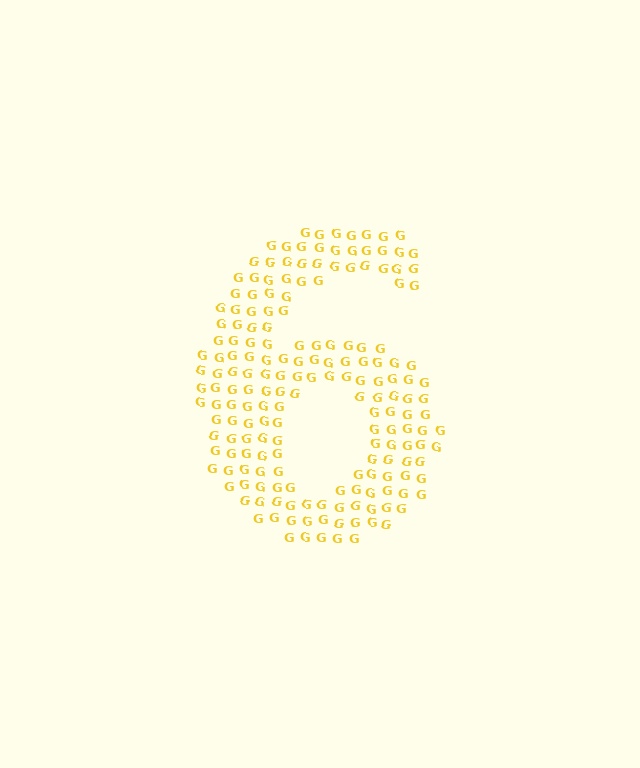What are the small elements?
The small elements are letter G's.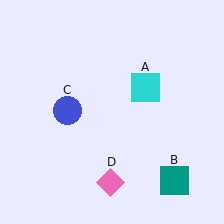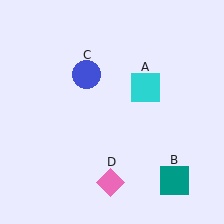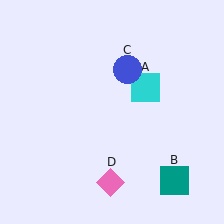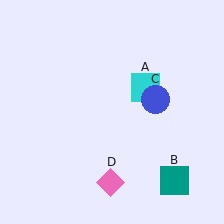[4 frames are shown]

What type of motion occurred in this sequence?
The blue circle (object C) rotated clockwise around the center of the scene.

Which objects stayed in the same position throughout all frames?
Cyan square (object A) and teal square (object B) and pink diamond (object D) remained stationary.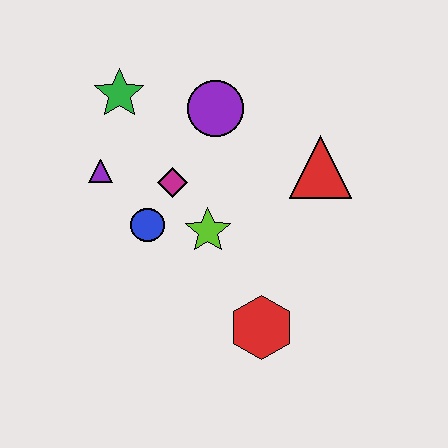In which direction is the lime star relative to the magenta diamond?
The lime star is below the magenta diamond.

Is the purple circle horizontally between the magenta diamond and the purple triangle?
No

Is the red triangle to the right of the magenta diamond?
Yes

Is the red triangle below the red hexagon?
No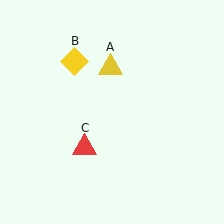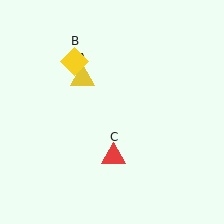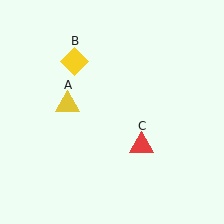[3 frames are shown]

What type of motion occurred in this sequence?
The yellow triangle (object A), red triangle (object C) rotated counterclockwise around the center of the scene.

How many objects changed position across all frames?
2 objects changed position: yellow triangle (object A), red triangle (object C).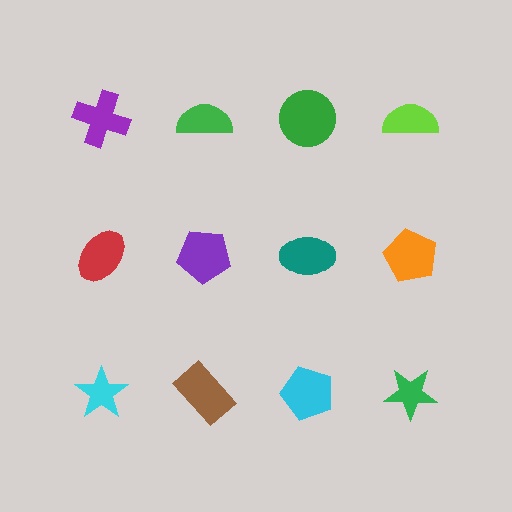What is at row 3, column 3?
A cyan pentagon.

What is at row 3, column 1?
A cyan star.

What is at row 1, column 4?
A lime semicircle.